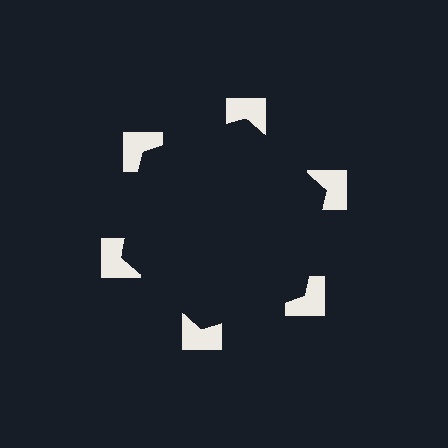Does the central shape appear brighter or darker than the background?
It typically appears slightly darker than the background, even though no actual brightness change is drawn.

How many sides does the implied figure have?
6 sides.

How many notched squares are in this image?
There are 6 — one at each vertex of the illusory hexagon.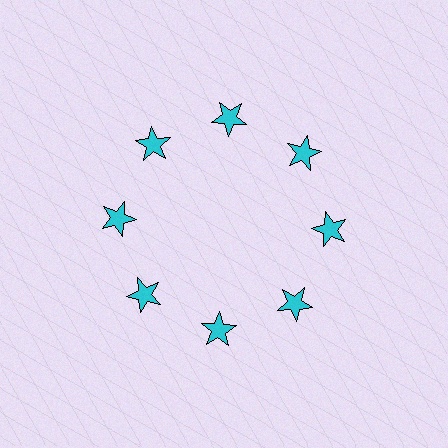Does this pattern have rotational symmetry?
Yes, this pattern has 8-fold rotational symmetry. It looks the same after rotating 45 degrees around the center.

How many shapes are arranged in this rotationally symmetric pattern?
There are 8 shapes, arranged in 8 groups of 1.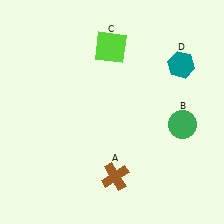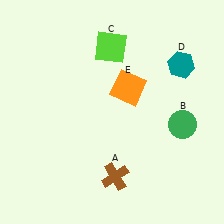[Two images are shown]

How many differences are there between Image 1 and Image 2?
There is 1 difference between the two images.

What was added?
An orange square (E) was added in Image 2.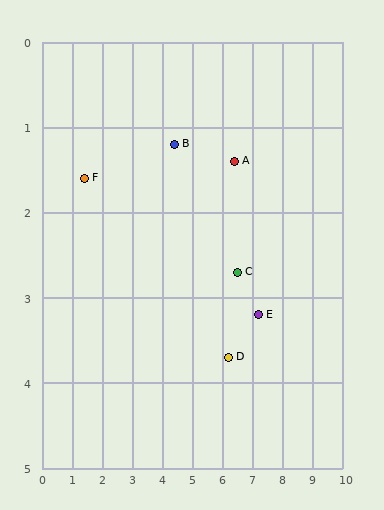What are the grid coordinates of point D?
Point D is at approximately (6.2, 3.7).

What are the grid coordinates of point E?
Point E is at approximately (7.2, 3.2).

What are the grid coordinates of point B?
Point B is at approximately (4.4, 1.2).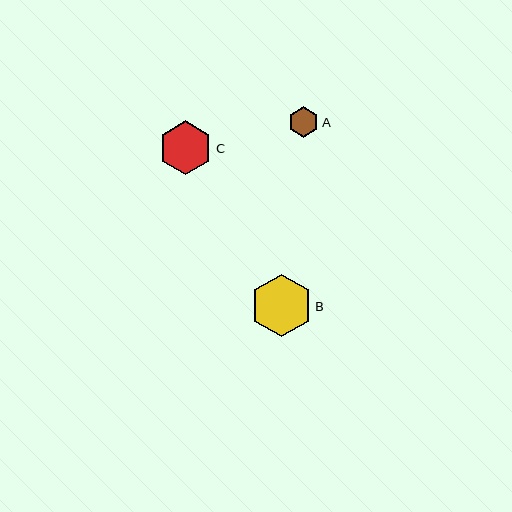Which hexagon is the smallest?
Hexagon A is the smallest with a size of approximately 30 pixels.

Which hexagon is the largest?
Hexagon B is the largest with a size of approximately 62 pixels.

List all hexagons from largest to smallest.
From largest to smallest: B, C, A.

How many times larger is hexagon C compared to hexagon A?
Hexagon C is approximately 1.8 times the size of hexagon A.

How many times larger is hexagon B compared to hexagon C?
Hexagon B is approximately 1.2 times the size of hexagon C.